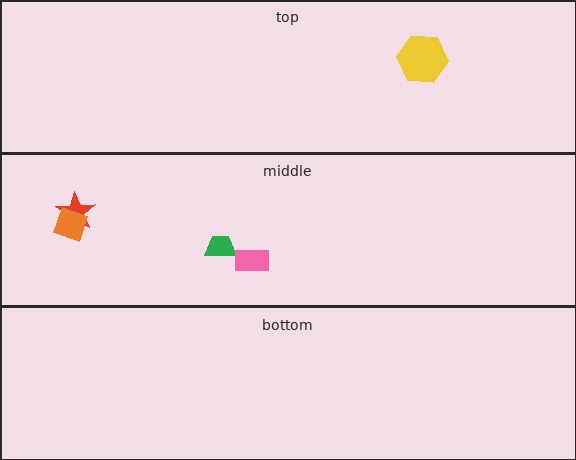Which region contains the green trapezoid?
The middle region.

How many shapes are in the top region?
1.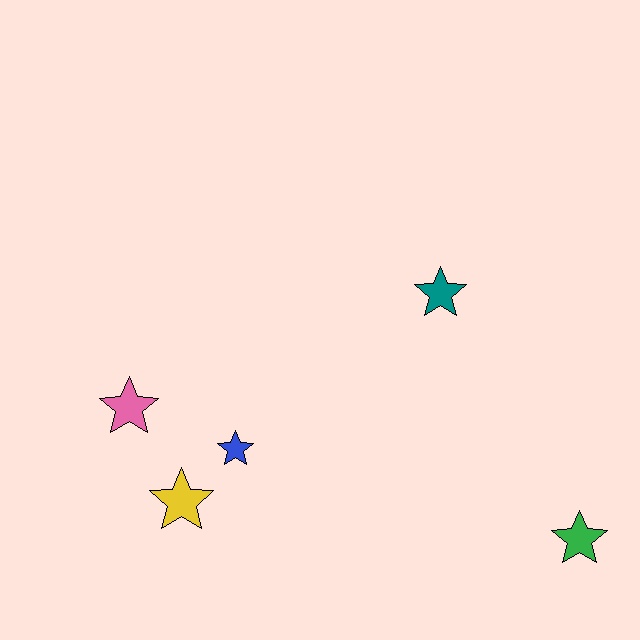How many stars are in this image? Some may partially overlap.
There are 5 stars.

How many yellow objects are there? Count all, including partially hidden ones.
There is 1 yellow object.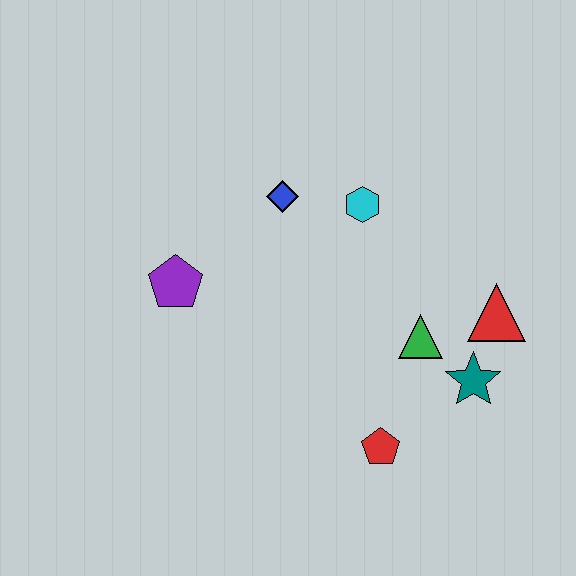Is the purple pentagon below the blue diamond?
Yes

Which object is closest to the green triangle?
The teal star is closest to the green triangle.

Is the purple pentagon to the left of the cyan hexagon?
Yes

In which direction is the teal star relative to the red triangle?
The teal star is below the red triangle.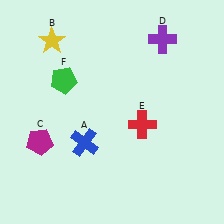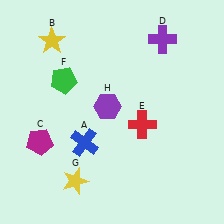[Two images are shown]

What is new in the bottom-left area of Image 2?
A yellow star (G) was added in the bottom-left area of Image 2.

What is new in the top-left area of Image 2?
A purple hexagon (H) was added in the top-left area of Image 2.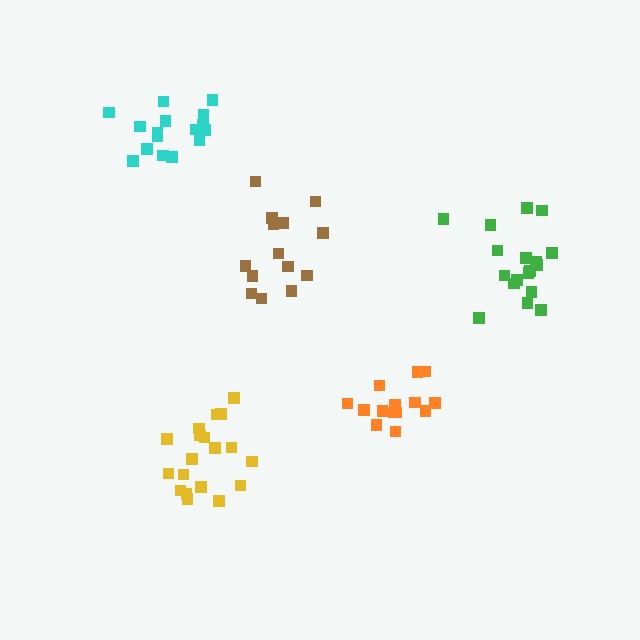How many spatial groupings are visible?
There are 5 spatial groupings.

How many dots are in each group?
Group 1: 14 dots, Group 2: 19 dots, Group 3: 19 dots, Group 4: 16 dots, Group 5: 14 dots (82 total).